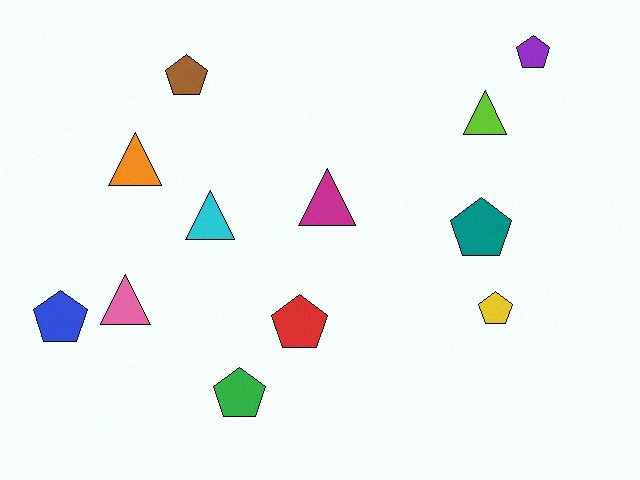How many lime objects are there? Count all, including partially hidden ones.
There is 1 lime object.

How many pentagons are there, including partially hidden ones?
There are 7 pentagons.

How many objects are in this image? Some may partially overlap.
There are 12 objects.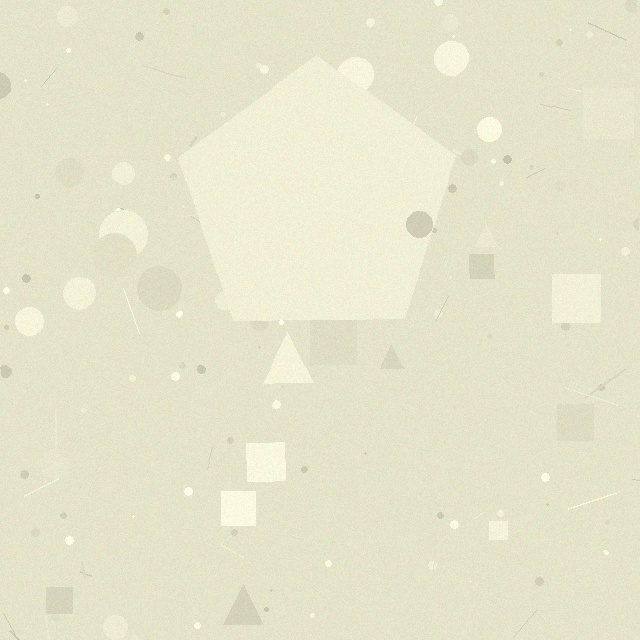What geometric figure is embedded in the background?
A pentagon is embedded in the background.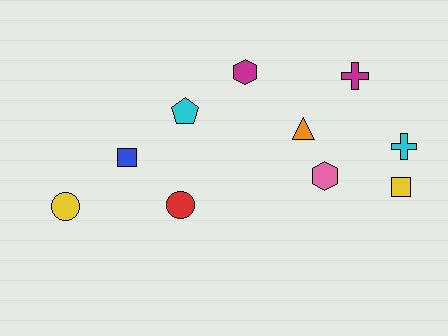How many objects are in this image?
There are 10 objects.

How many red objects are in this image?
There is 1 red object.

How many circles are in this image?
There are 2 circles.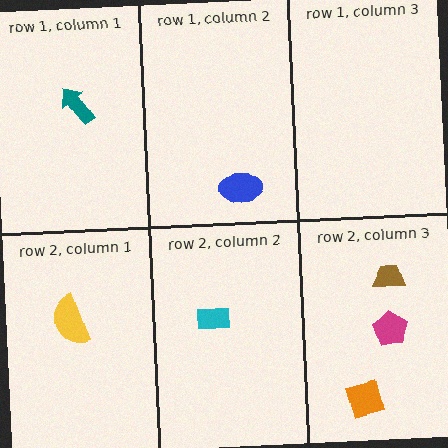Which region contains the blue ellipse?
The row 1, column 2 region.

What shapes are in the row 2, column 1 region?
The yellow semicircle.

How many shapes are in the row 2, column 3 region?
3.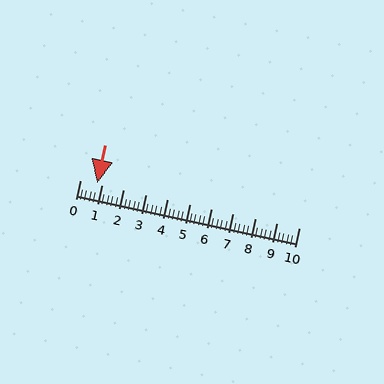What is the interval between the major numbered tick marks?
The major tick marks are spaced 1 units apart.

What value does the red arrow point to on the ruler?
The red arrow points to approximately 0.8.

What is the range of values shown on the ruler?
The ruler shows values from 0 to 10.